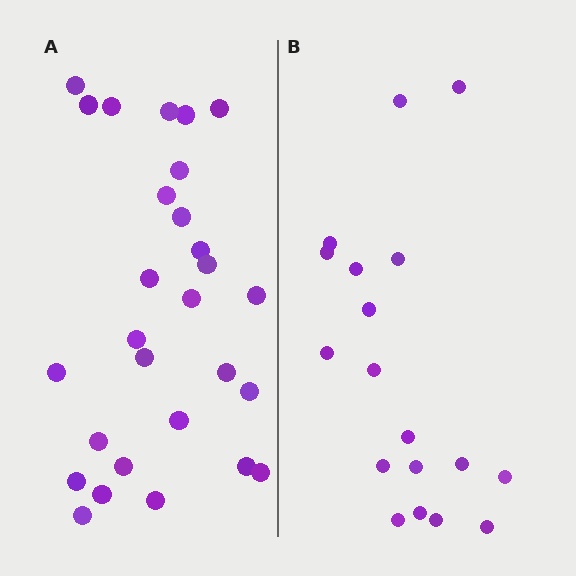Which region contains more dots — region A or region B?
Region A (the left region) has more dots.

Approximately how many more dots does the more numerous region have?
Region A has roughly 10 or so more dots than region B.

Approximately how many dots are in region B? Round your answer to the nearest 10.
About 20 dots. (The exact count is 18, which rounds to 20.)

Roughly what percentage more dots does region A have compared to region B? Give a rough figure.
About 55% more.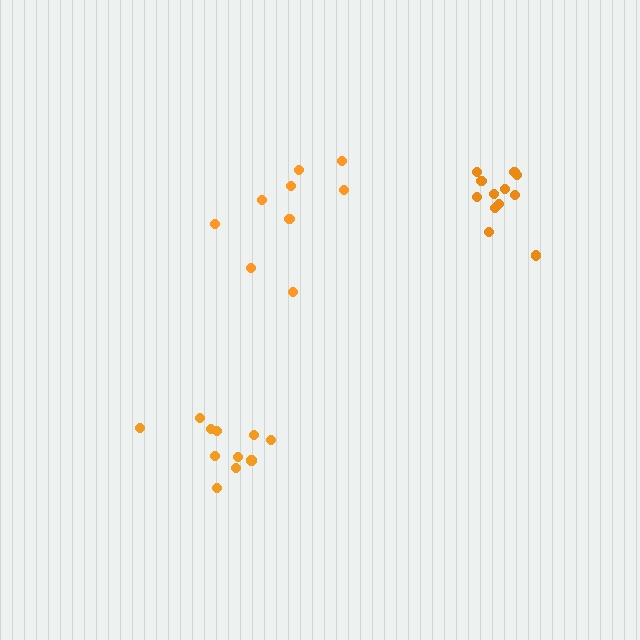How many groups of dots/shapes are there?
There are 3 groups.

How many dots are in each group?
Group 1: 11 dots, Group 2: 9 dots, Group 3: 12 dots (32 total).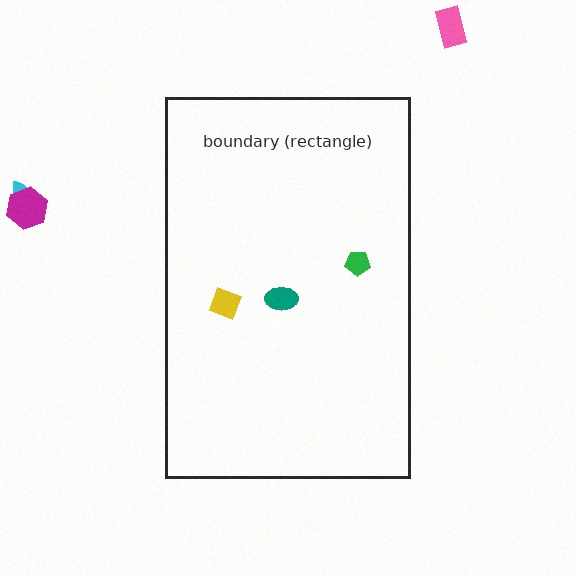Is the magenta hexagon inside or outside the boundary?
Outside.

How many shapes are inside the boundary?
3 inside, 3 outside.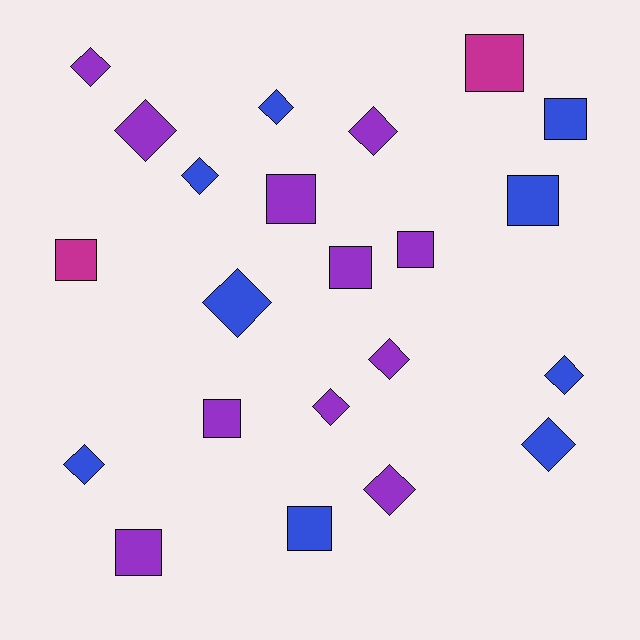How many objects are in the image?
There are 22 objects.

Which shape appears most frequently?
Diamond, with 12 objects.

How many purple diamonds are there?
There are 6 purple diamonds.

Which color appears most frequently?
Purple, with 11 objects.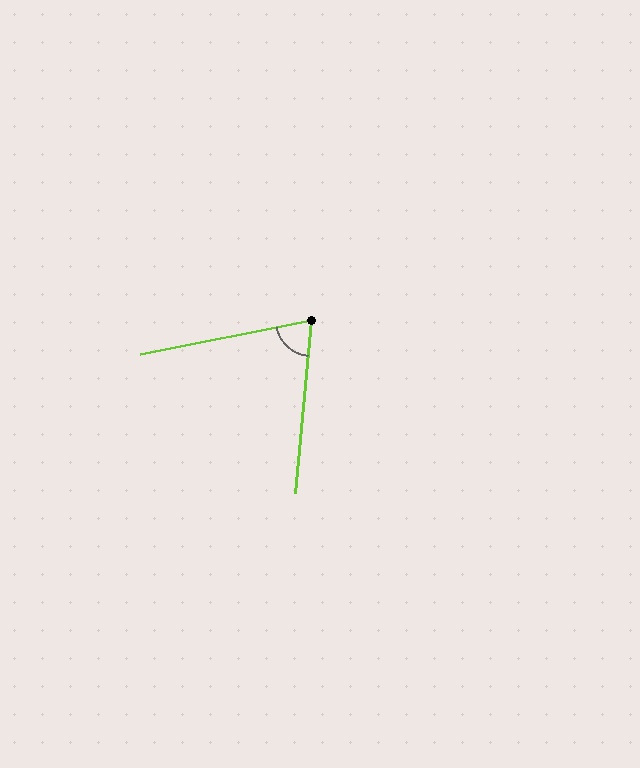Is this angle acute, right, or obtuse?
It is acute.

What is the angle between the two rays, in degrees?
Approximately 74 degrees.